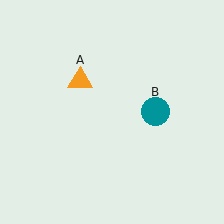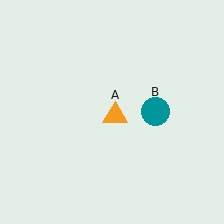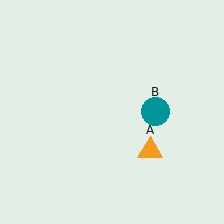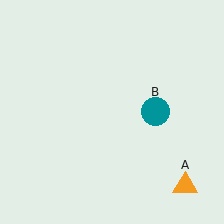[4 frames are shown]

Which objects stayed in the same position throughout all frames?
Teal circle (object B) remained stationary.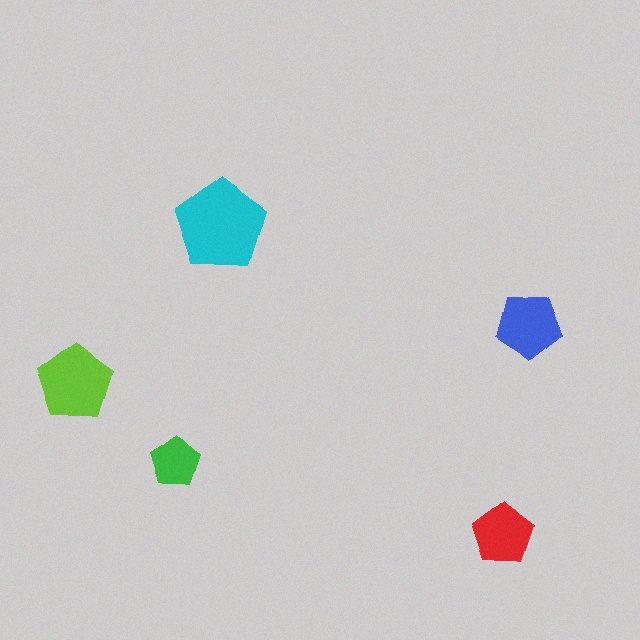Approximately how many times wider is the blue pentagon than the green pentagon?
About 1.5 times wider.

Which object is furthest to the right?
The blue pentagon is rightmost.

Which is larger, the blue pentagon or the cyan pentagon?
The cyan one.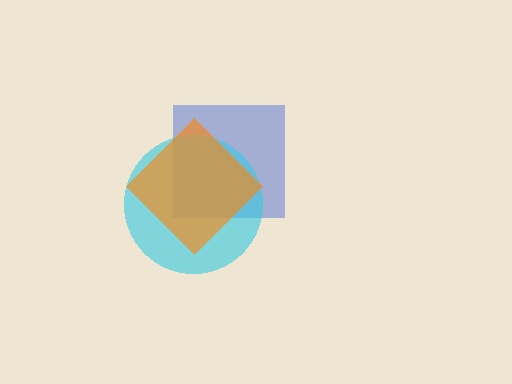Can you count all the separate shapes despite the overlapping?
Yes, there are 3 separate shapes.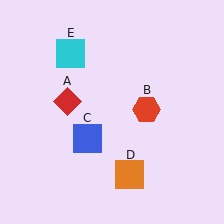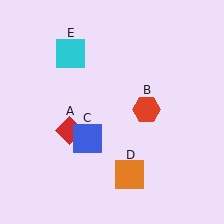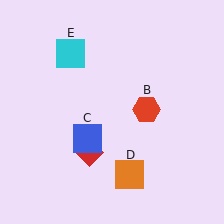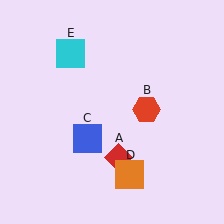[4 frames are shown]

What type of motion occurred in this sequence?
The red diamond (object A) rotated counterclockwise around the center of the scene.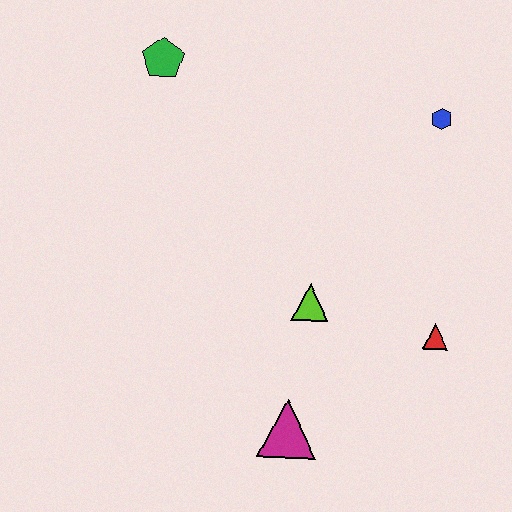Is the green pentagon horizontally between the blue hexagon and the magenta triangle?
No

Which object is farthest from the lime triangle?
The green pentagon is farthest from the lime triangle.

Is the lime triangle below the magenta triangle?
No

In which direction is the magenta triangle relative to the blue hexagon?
The magenta triangle is below the blue hexagon.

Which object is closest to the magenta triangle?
The lime triangle is closest to the magenta triangle.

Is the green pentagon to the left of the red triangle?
Yes